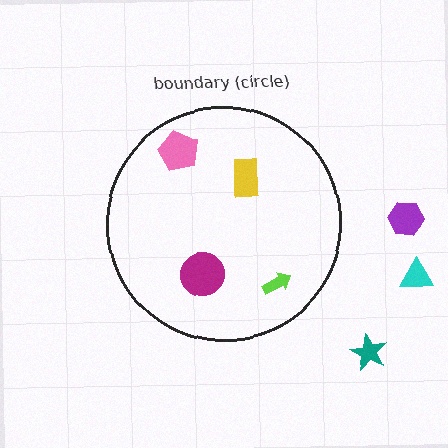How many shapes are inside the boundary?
4 inside, 3 outside.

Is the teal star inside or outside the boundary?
Outside.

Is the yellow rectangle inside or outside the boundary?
Inside.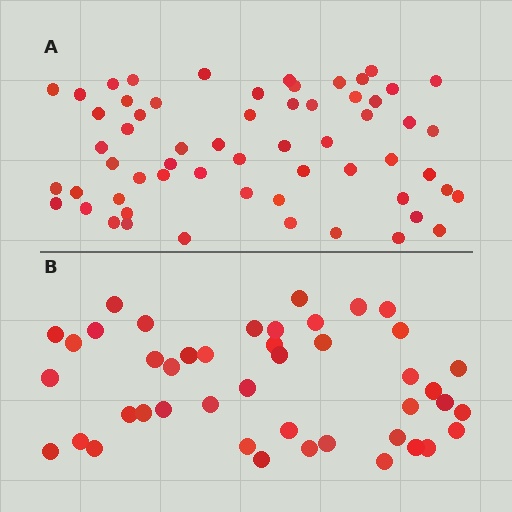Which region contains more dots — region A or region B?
Region A (the top region) has more dots.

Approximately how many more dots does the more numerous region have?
Region A has approximately 15 more dots than region B.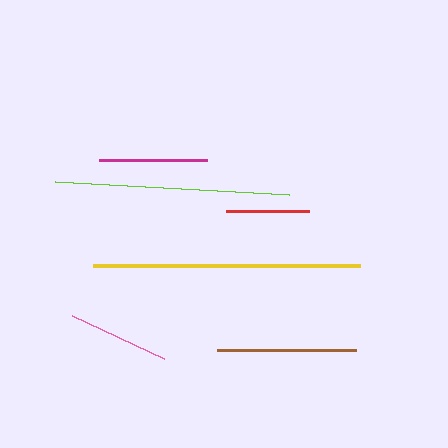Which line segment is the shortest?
The red line is the shortest at approximately 83 pixels.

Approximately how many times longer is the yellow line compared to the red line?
The yellow line is approximately 3.2 times the length of the red line.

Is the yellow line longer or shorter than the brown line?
The yellow line is longer than the brown line.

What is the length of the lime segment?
The lime segment is approximately 235 pixels long.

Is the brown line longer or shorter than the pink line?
The brown line is longer than the pink line.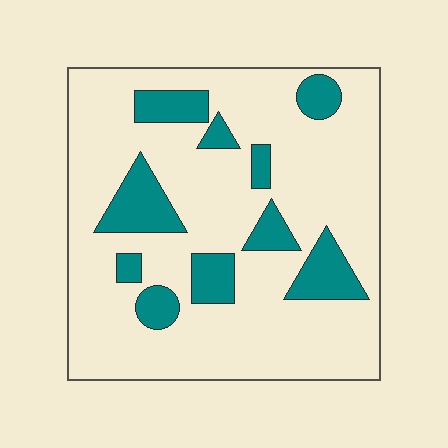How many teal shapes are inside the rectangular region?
10.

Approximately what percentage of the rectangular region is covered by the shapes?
Approximately 20%.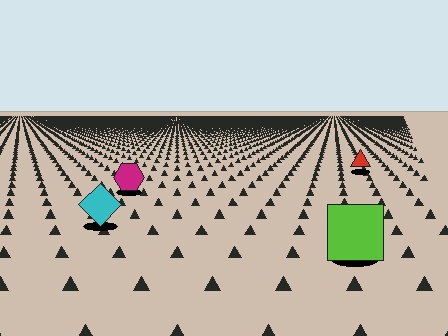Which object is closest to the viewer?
The lime square is closest. The texture marks near it are larger and more spread out.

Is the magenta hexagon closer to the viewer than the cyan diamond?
No. The cyan diamond is closer — you can tell from the texture gradient: the ground texture is coarser near it.